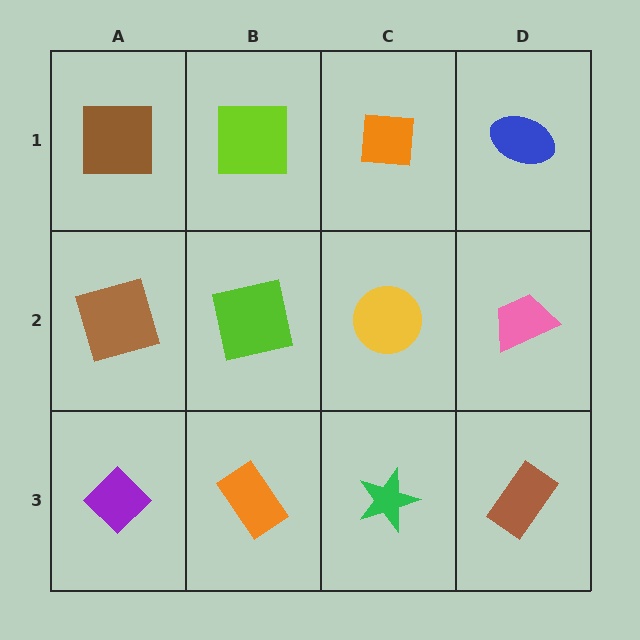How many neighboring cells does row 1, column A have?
2.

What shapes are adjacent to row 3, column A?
A brown square (row 2, column A), an orange rectangle (row 3, column B).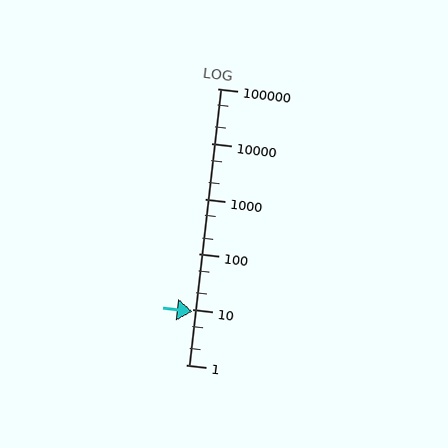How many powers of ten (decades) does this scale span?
The scale spans 5 decades, from 1 to 100000.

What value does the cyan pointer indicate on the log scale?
The pointer indicates approximately 9.3.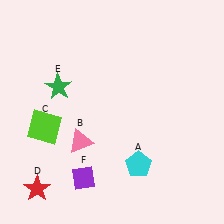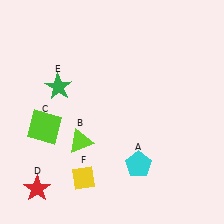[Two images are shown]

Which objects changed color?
B changed from pink to lime. F changed from purple to yellow.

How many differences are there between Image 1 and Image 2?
There are 2 differences between the two images.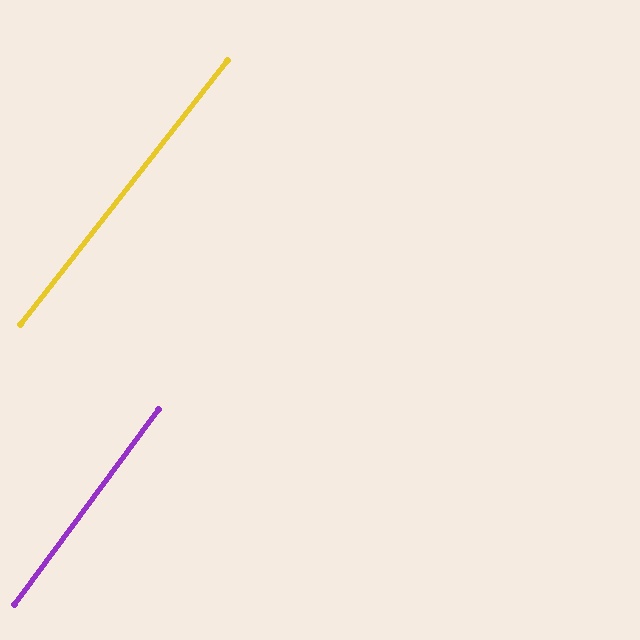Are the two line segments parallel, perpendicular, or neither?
Parallel — their directions differ by only 1.6°.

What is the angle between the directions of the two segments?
Approximately 2 degrees.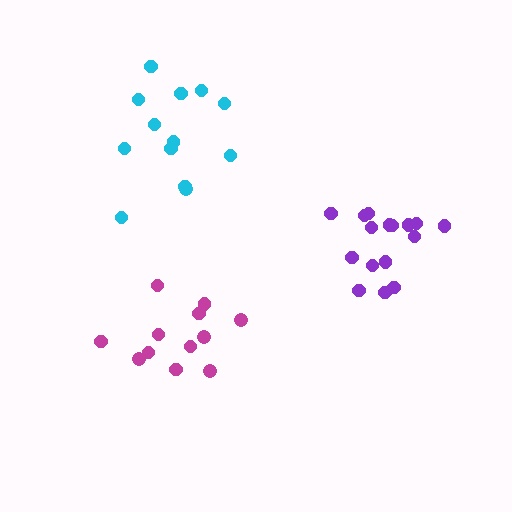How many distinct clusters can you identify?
There are 3 distinct clusters.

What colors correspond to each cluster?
The clusters are colored: magenta, purple, cyan.